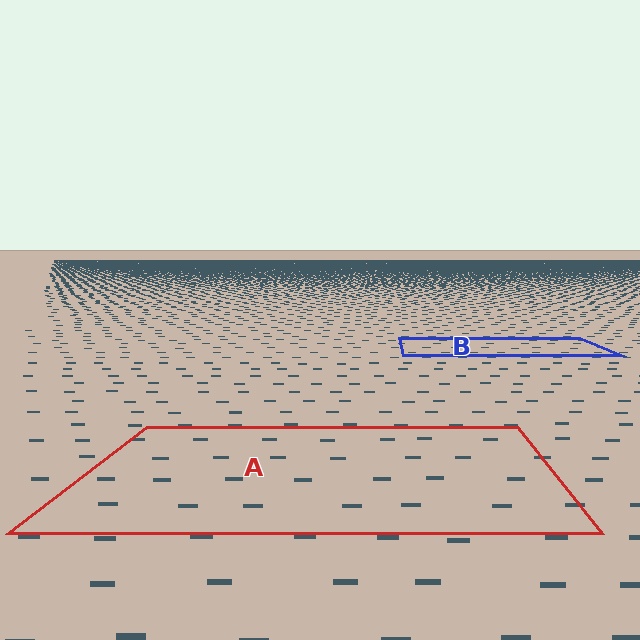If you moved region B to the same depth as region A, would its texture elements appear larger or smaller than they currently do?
They would appear larger. At a closer depth, the same texture elements are projected at a bigger on-screen size.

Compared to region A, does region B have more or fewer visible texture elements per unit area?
Region B has more texture elements per unit area — they are packed more densely because it is farther away.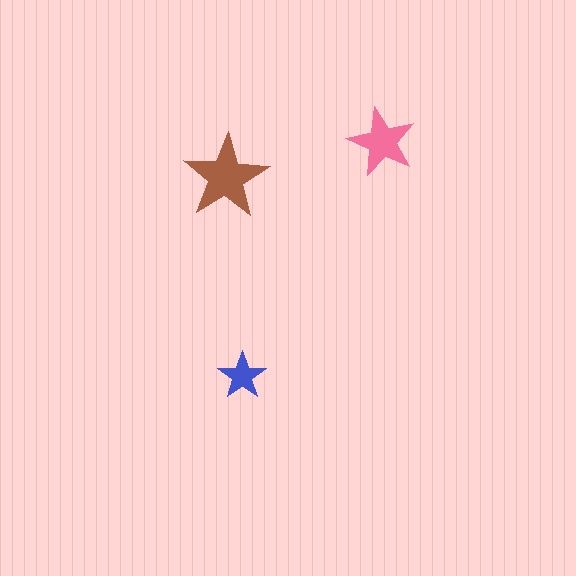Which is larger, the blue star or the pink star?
The pink one.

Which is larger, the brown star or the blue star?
The brown one.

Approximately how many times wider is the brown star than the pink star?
About 1.5 times wider.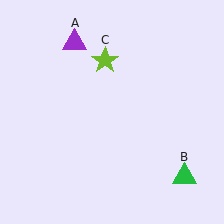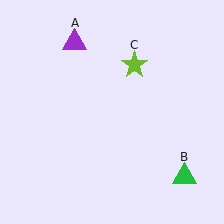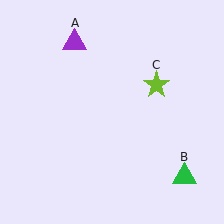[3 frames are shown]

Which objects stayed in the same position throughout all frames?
Purple triangle (object A) and green triangle (object B) remained stationary.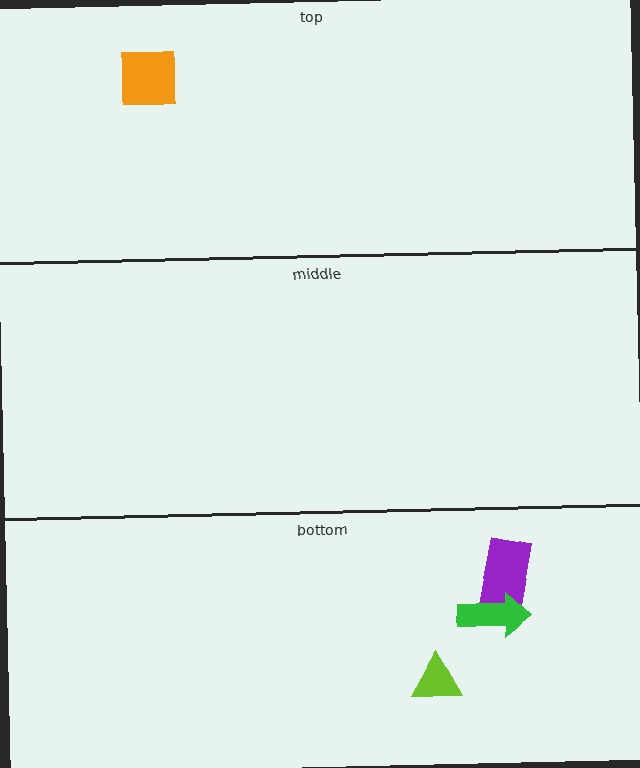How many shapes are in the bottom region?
3.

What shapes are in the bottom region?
The purple rectangle, the lime triangle, the green arrow.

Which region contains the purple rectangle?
The bottom region.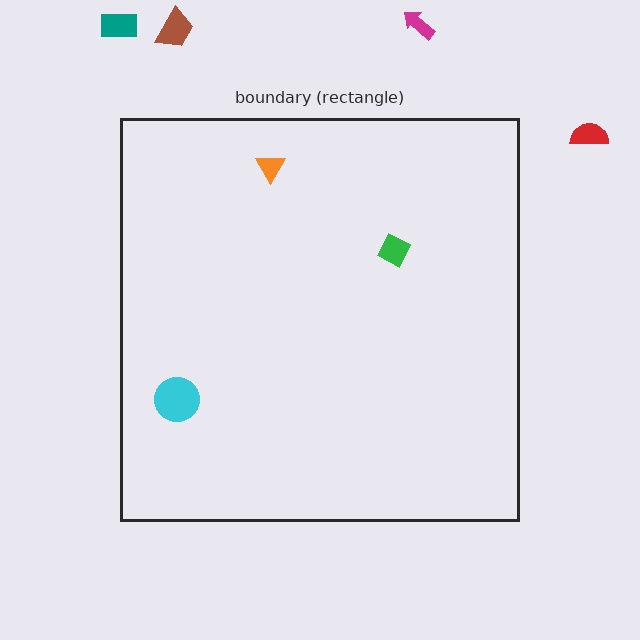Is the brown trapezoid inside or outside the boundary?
Outside.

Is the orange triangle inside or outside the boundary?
Inside.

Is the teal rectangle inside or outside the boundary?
Outside.